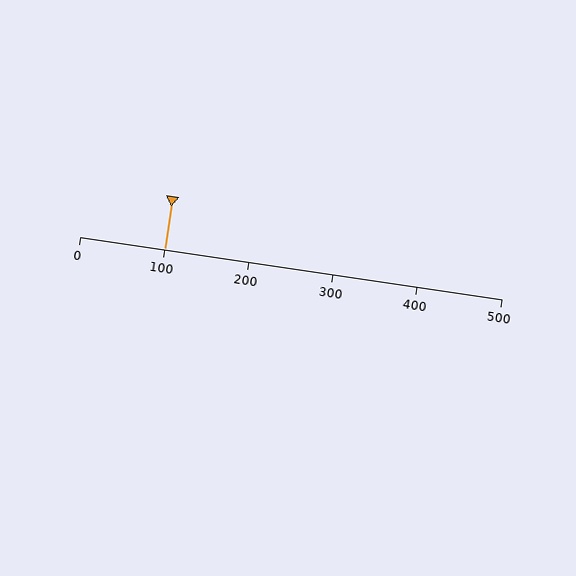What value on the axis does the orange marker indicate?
The marker indicates approximately 100.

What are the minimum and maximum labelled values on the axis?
The axis runs from 0 to 500.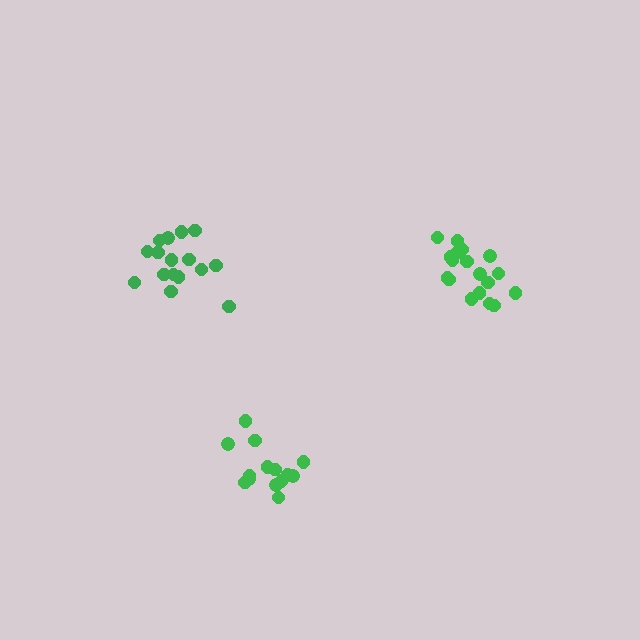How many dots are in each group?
Group 1: 14 dots, Group 2: 16 dots, Group 3: 20 dots (50 total).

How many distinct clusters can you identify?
There are 3 distinct clusters.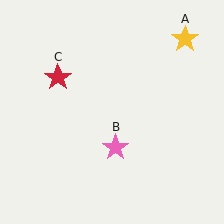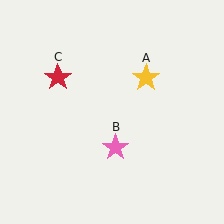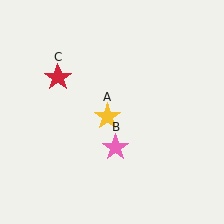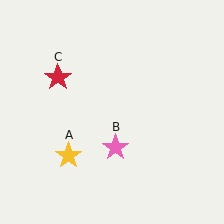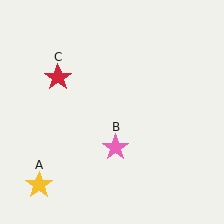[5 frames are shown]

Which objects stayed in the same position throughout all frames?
Pink star (object B) and red star (object C) remained stationary.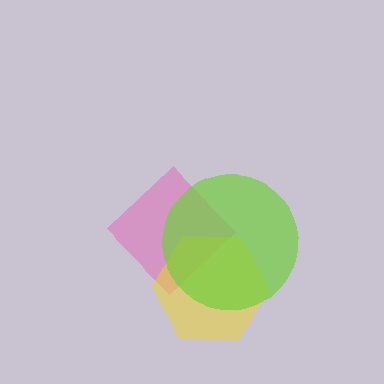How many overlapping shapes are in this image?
There are 3 overlapping shapes in the image.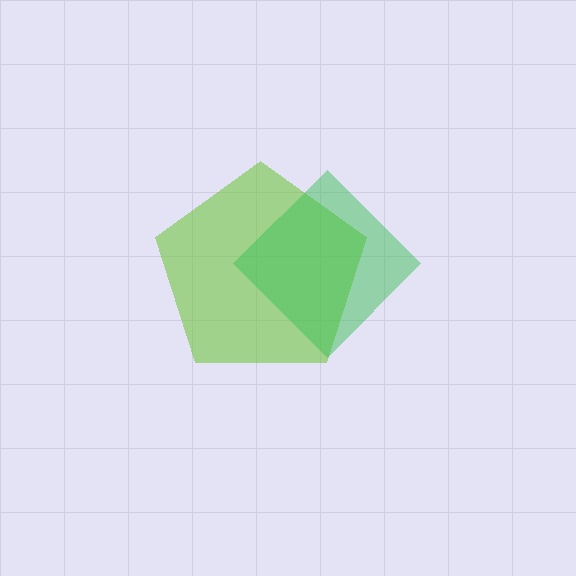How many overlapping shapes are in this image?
There are 2 overlapping shapes in the image.